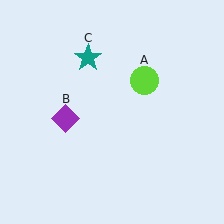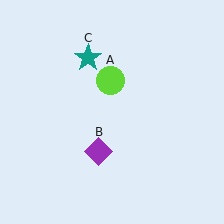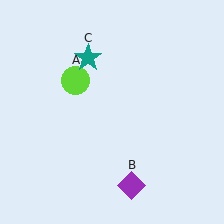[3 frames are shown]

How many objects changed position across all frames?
2 objects changed position: lime circle (object A), purple diamond (object B).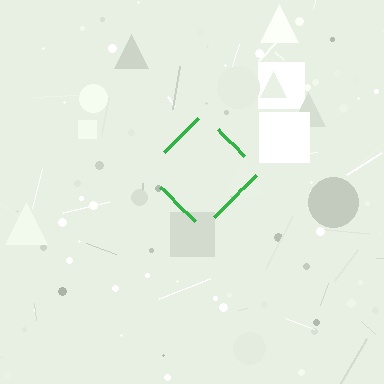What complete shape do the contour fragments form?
The contour fragments form a diamond.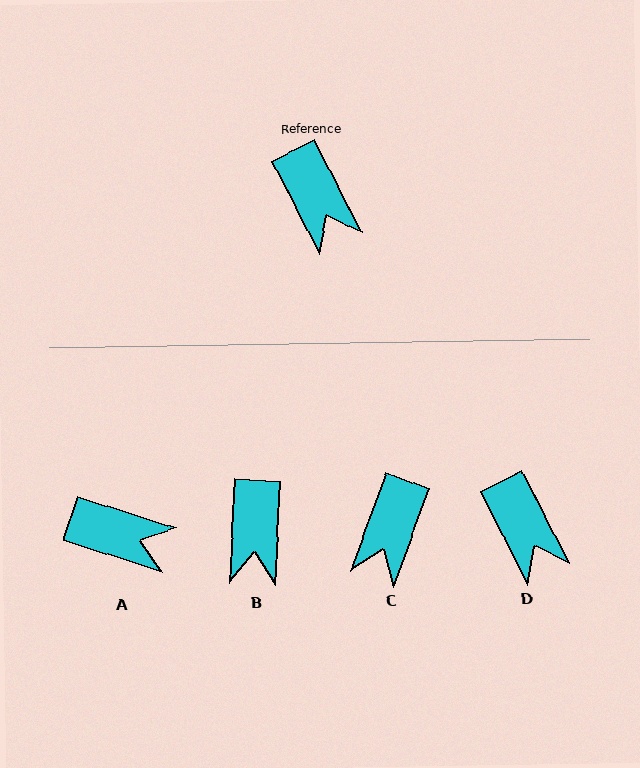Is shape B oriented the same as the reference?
No, it is off by about 29 degrees.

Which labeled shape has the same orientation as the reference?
D.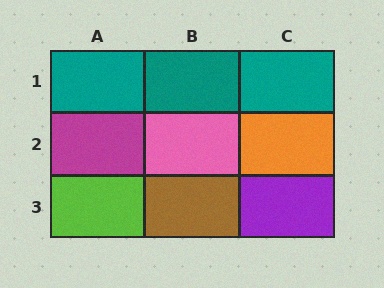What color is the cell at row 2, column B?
Pink.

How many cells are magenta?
1 cell is magenta.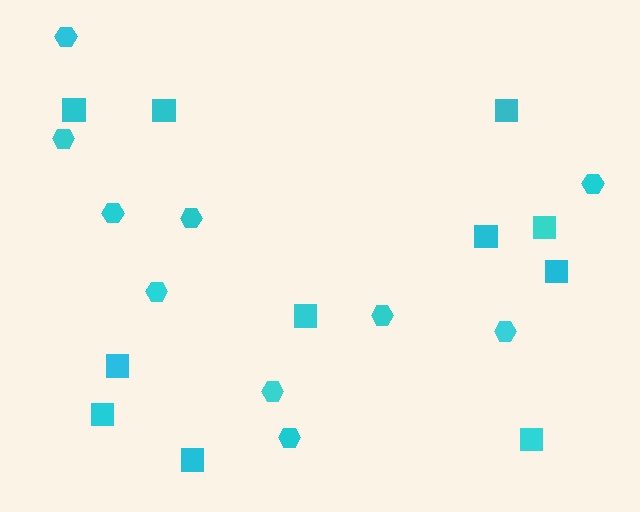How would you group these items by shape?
There are 2 groups: one group of hexagons (10) and one group of squares (11).